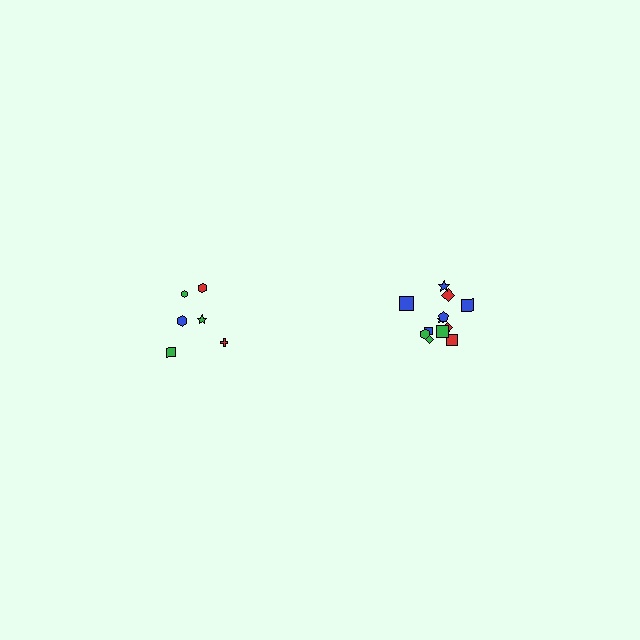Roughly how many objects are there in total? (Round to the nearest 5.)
Roughly 20 objects in total.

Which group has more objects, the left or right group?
The right group.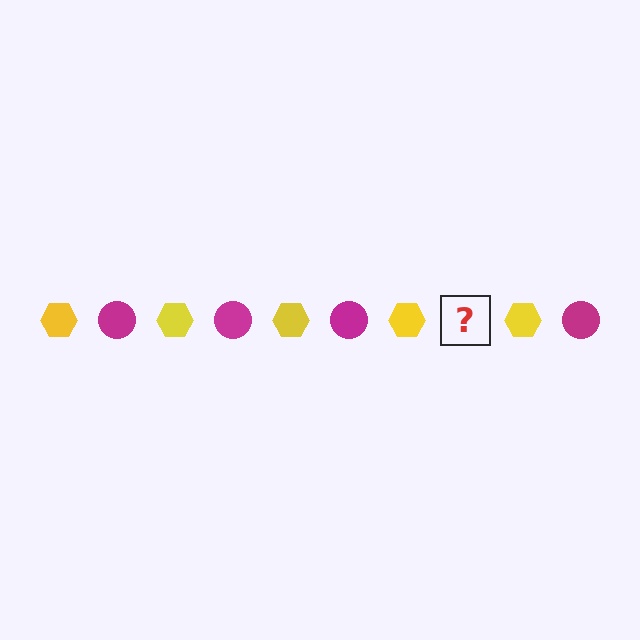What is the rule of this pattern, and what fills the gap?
The rule is that the pattern alternates between yellow hexagon and magenta circle. The gap should be filled with a magenta circle.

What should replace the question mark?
The question mark should be replaced with a magenta circle.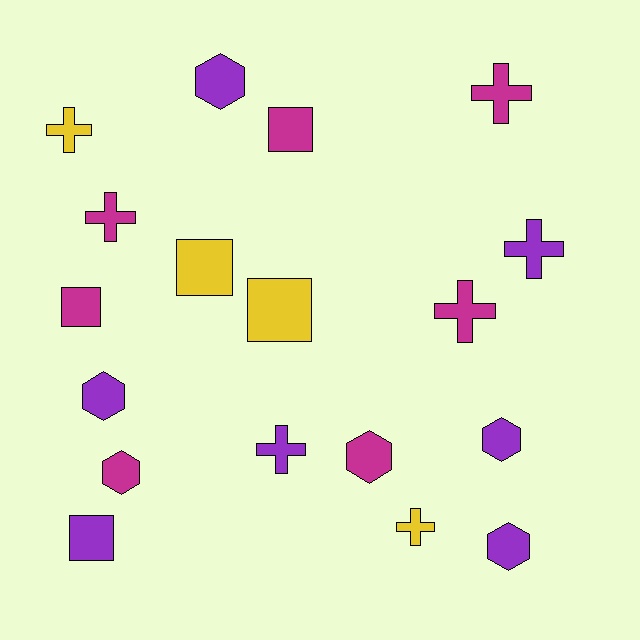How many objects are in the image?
There are 18 objects.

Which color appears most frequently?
Magenta, with 7 objects.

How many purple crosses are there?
There are 2 purple crosses.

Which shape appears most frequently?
Cross, with 7 objects.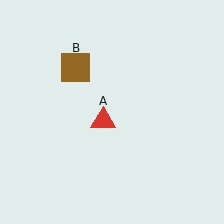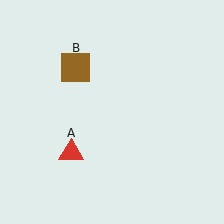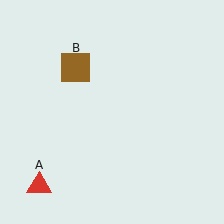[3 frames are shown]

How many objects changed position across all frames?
1 object changed position: red triangle (object A).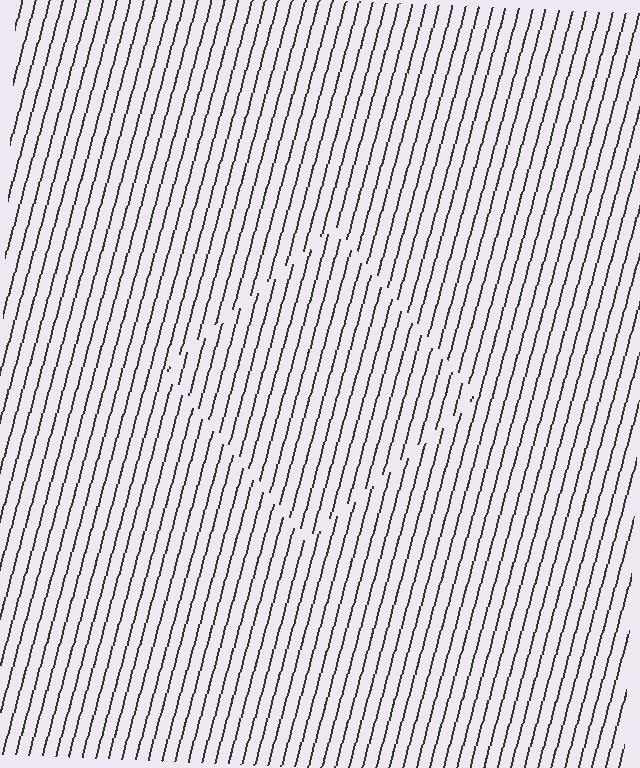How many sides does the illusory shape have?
4 sides — the line-ends trace a square.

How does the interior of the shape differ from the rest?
The interior of the shape contains the same grating, shifted by half a period — the contour is defined by the phase discontinuity where line-ends from the inner and outer gratings abut.